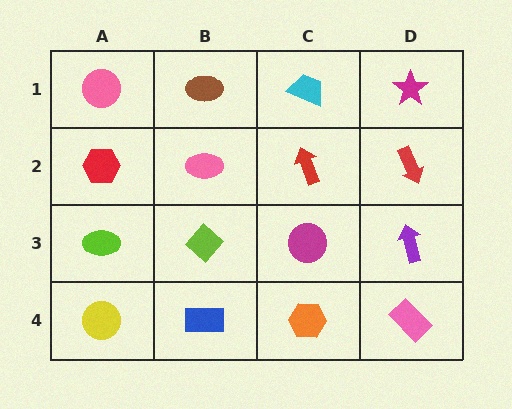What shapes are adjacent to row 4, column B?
A lime diamond (row 3, column B), a yellow circle (row 4, column A), an orange hexagon (row 4, column C).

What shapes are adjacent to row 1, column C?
A red arrow (row 2, column C), a brown ellipse (row 1, column B), a magenta star (row 1, column D).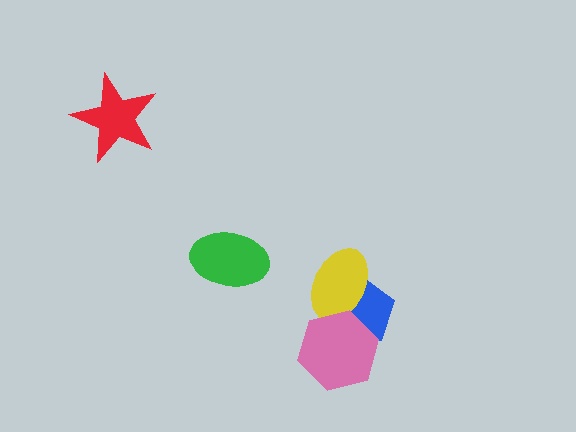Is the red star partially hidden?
No, no other shape covers it.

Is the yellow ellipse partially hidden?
Yes, it is partially covered by another shape.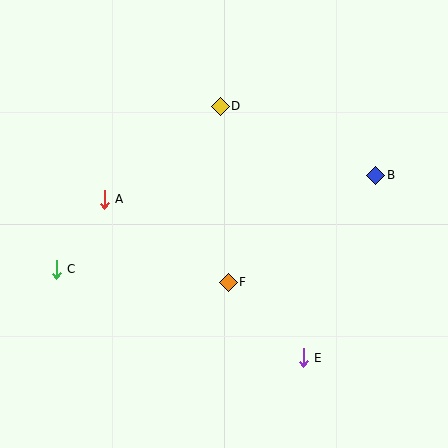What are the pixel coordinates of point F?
Point F is at (228, 282).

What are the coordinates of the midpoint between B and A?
The midpoint between B and A is at (240, 187).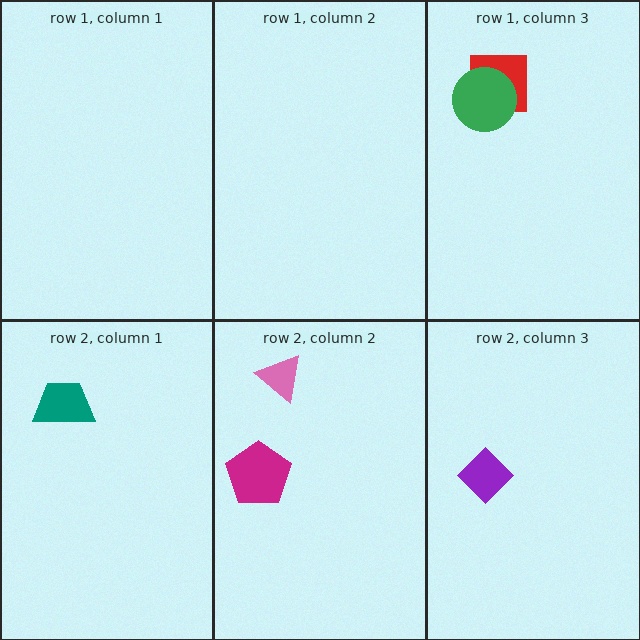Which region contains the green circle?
The row 1, column 3 region.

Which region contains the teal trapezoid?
The row 2, column 1 region.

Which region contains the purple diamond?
The row 2, column 3 region.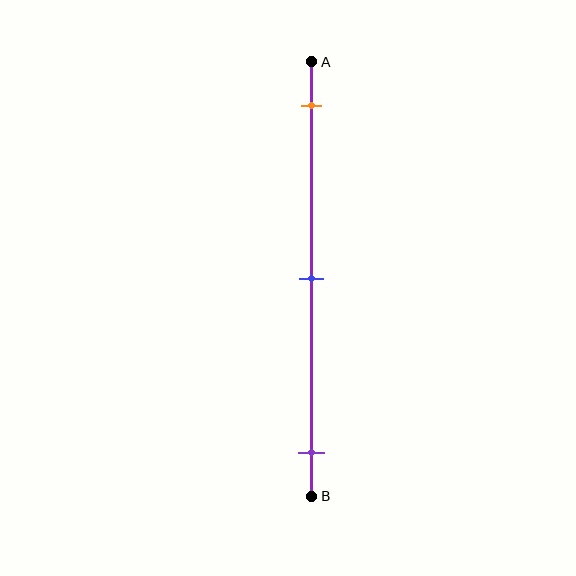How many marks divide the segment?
There are 3 marks dividing the segment.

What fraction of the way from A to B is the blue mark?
The blue mark is approximately 50% (0.5) of the way from A to B.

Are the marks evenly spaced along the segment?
Yes, the marks are approximately evenly spaced.